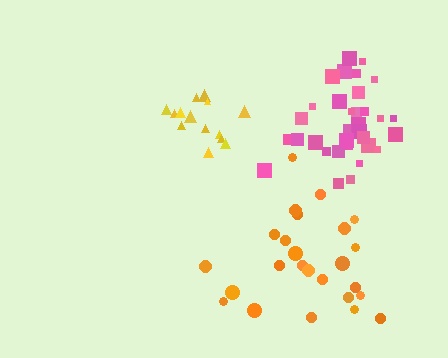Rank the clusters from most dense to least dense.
pink, yellow, orange.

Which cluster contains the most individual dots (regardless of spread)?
Pink (33).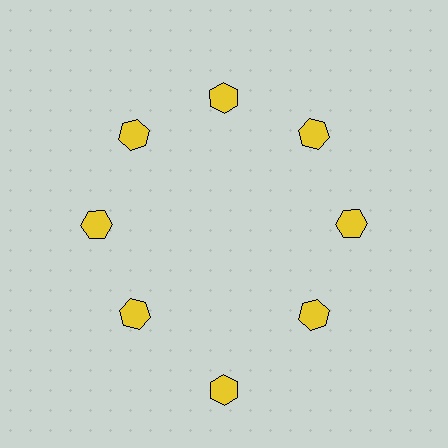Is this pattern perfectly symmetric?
No. The 8 yellow hexagons are arranged in a ring, but one element near the 6 o'clock position is pushed outward from the center, breaking the 8-fold rotational symmetry.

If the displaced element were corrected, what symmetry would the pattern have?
It would have 8-fold rotational symmetry — the pattern would map onto itself every 45 degrees.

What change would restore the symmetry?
The symmetry would be restored by moving it inward, back onto the ring so that all 8 hexagons sit at equal angles and equal distance from the center.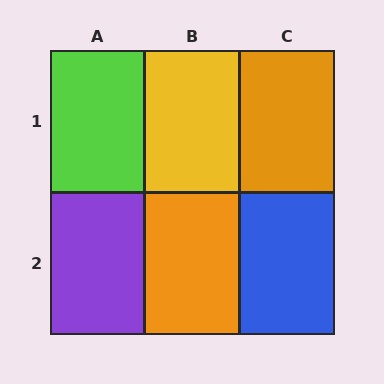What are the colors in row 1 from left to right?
Lime, yellow, orange.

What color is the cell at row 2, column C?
Blue.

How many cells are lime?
1 cell is lime.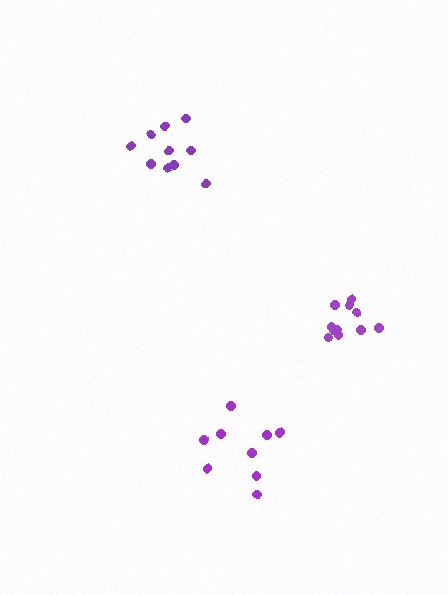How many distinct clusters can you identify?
There are 3 distinct clusters.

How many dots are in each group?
Group 1: 10 dots, Group 2: 11 dots, Group 3: 9 dots (30 total).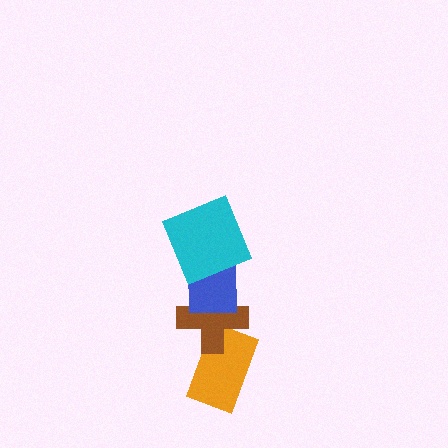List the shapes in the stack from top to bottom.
From top to bottom: the cyan square, the blue square, the brown cross, the orange rectangle.